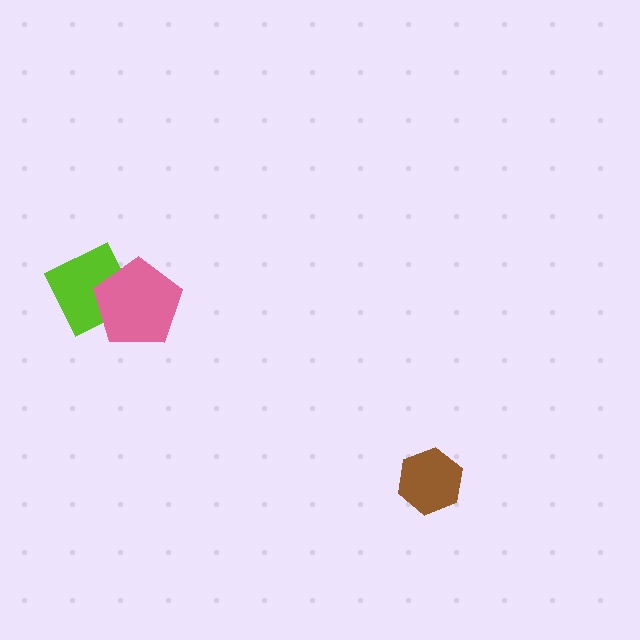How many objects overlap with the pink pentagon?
1 object overlaps with the pink pentagon.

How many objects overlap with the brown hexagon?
0 objects overlap with the brown hexagon.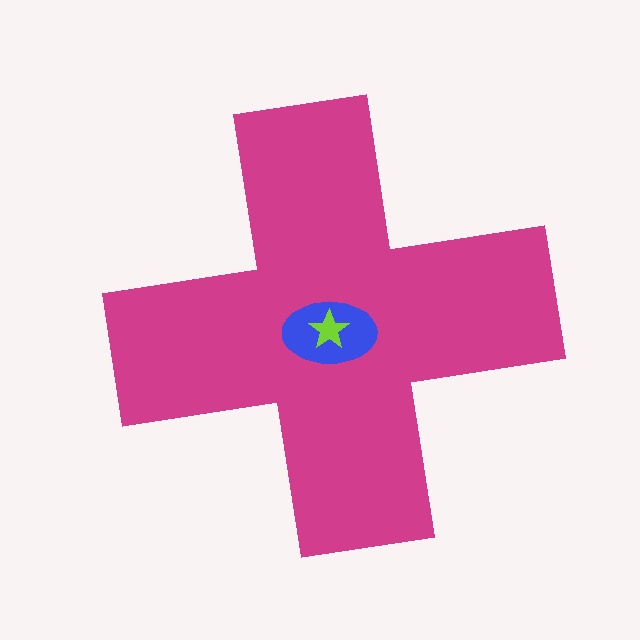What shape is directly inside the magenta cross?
The blue ellipse.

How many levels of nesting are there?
3.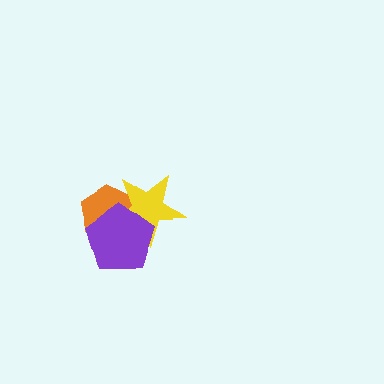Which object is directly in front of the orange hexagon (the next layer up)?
The yellow star is directly in front of the orange hexagon.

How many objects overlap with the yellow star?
2 objects overlap with the yellow star.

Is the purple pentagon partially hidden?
No, no other shape covers it.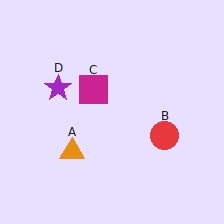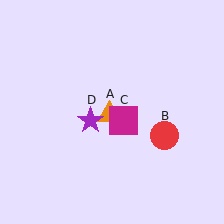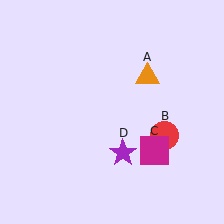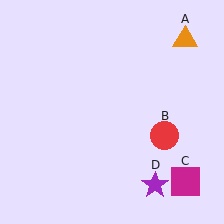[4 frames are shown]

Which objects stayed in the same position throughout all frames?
Red circle (object B) remained stationary.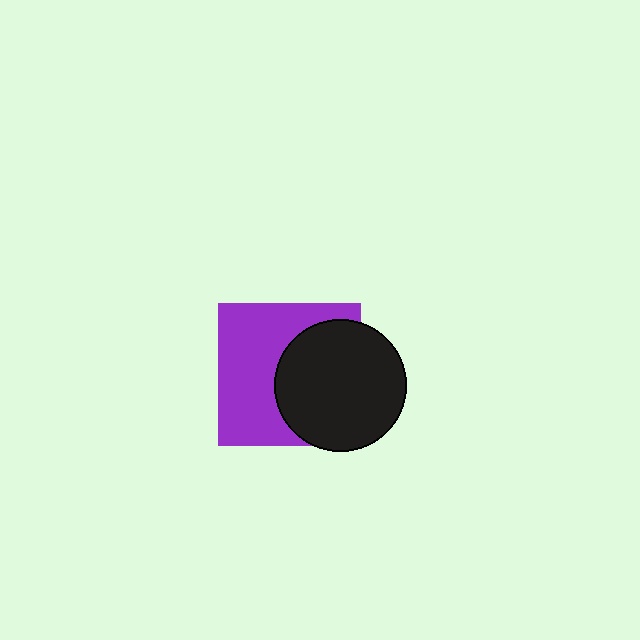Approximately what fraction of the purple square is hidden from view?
Roughly 46% of the purple square is hidden behind the black circle.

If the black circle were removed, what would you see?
You would see the complete purple square.